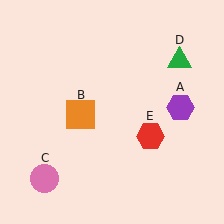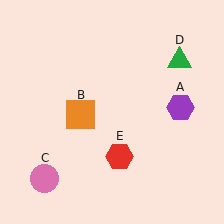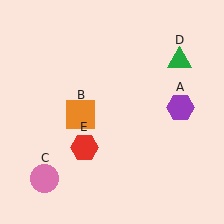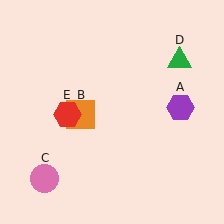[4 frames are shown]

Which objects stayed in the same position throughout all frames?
Purple hexagon (object A) and orange square (object B) and pink circle (object C) and green triangle (object D) remained stationary.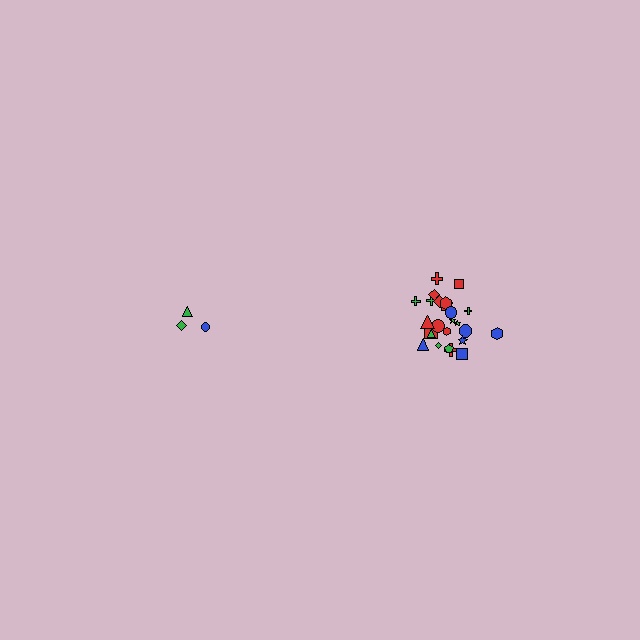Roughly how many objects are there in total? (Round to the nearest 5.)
Roughly 30 objects in total.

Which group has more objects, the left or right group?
The right group.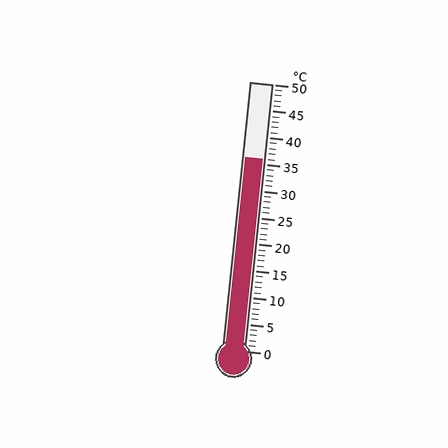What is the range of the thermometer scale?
The thermometer scale ranges from 0°C to 50°C.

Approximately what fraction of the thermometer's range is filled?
The thermometer is filled to approximately 70% of its range.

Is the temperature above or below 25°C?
The temperature is above 25°C.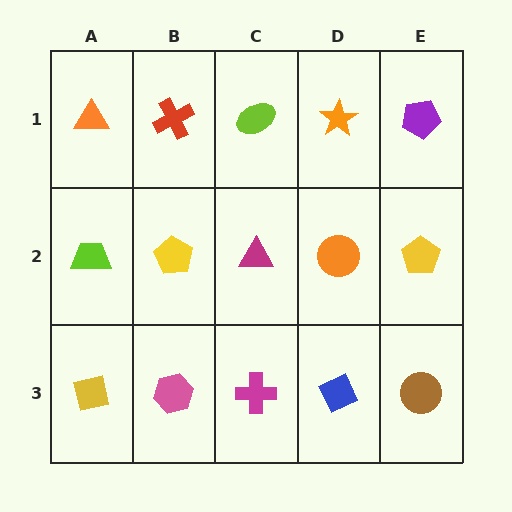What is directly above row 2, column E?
A purple pentagon.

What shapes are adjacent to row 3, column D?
An orange circle (row 2, column D), a magenta cross (row 3, column C), a brown circle (row 3, column E).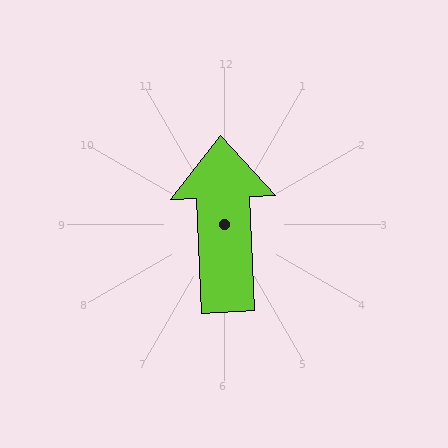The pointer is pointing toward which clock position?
Roughly 12 o'clock.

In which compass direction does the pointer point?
North.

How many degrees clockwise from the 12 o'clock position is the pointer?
Approximately 358 degrees.